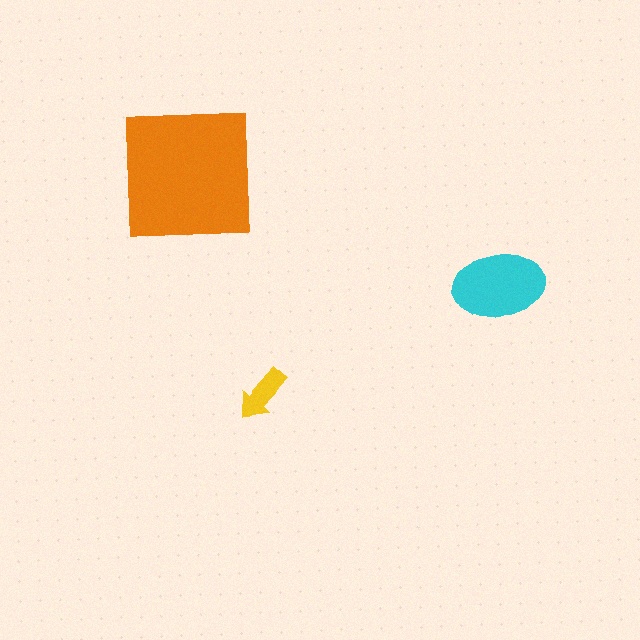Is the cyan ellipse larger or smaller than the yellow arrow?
Larger.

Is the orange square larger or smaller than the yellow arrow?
Larger.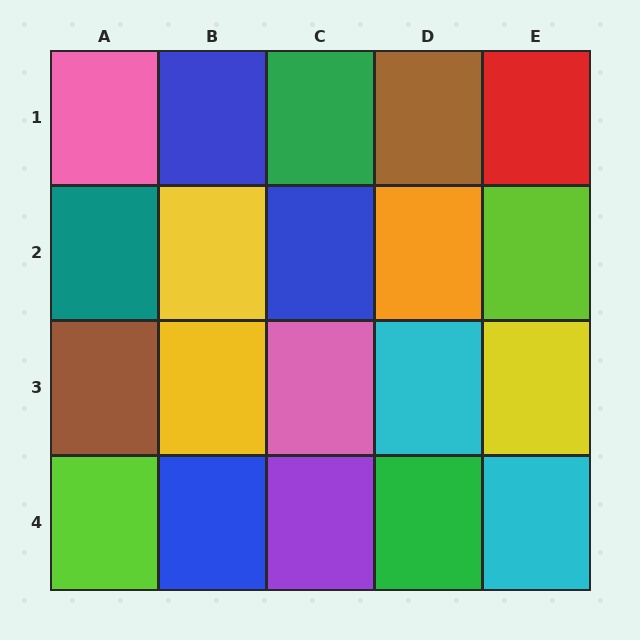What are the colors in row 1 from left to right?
Pink, blue, green, brown, red.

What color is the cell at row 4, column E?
Cyan.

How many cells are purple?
1 cell is purple.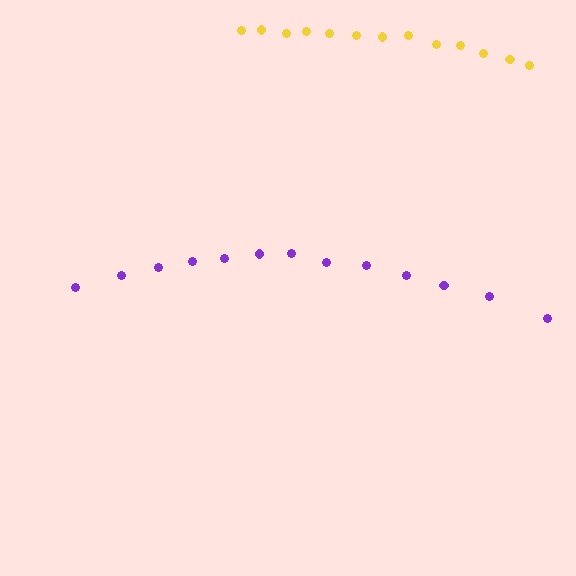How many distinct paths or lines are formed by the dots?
There are 2 distinct paths.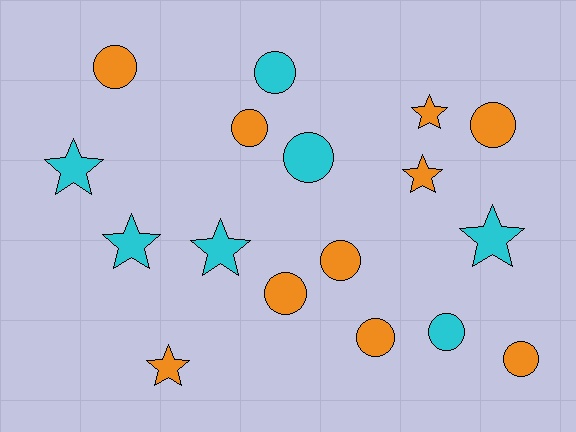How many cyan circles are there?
There are 3 cyan circles.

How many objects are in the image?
There are 17 objects.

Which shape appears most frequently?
Circle, with 10 objects.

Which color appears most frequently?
Orange, with 10 objects.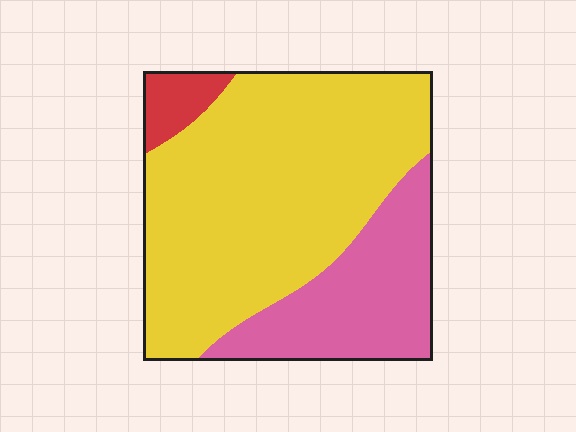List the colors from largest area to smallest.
From largest to smallest: yellow, pink, red.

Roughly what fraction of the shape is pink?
Pink takes up between a sixth and a third of the shape.